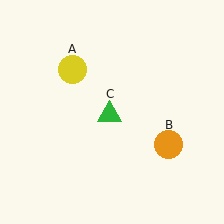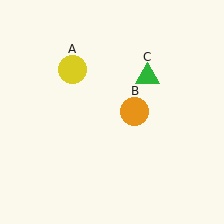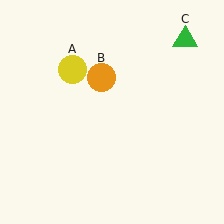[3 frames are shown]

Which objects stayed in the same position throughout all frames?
Yellow circle (object A) remained stationary.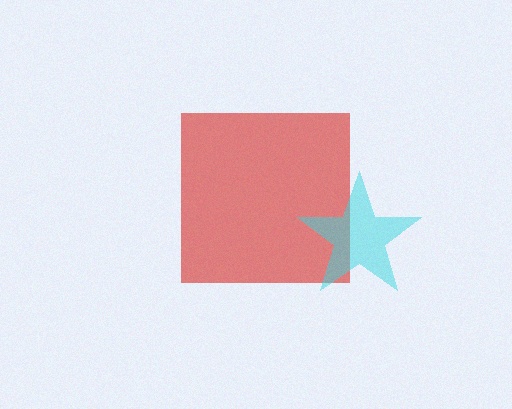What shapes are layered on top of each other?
The layered shapes are: a red square, a cyan star.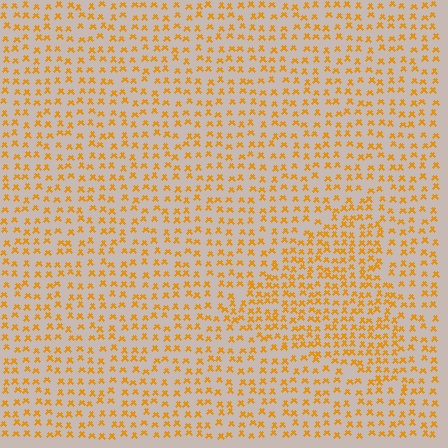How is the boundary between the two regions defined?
The boundary is defined by a change in element density (approximately 1.6x ratio). All elements are the same color, size, and shape.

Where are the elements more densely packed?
The elements are more densely packed inside the triangle boundary.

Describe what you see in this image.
The image contains small orange elements arranged at two different densities. A triangle-shaped region is visible where the elements are more densely packed than the surrounding area.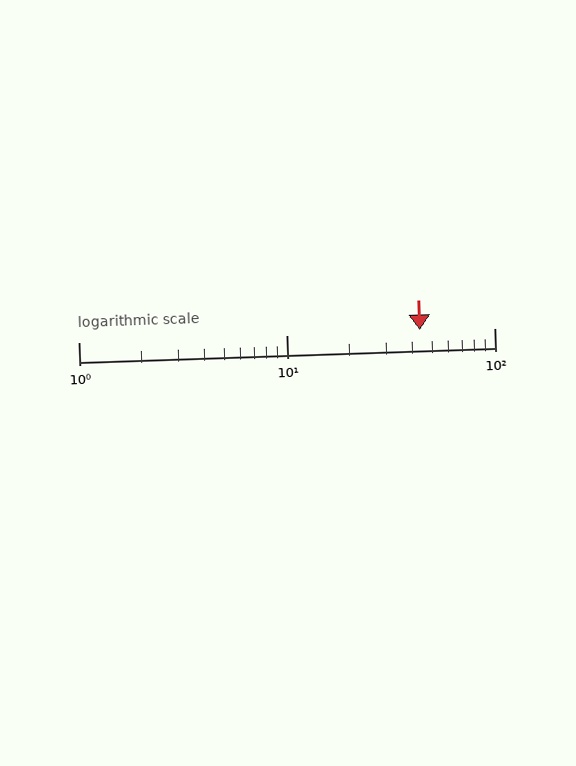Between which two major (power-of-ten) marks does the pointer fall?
The pointer is between 10 and 100.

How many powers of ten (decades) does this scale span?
The scale spans 2 decades, from 1 to 100.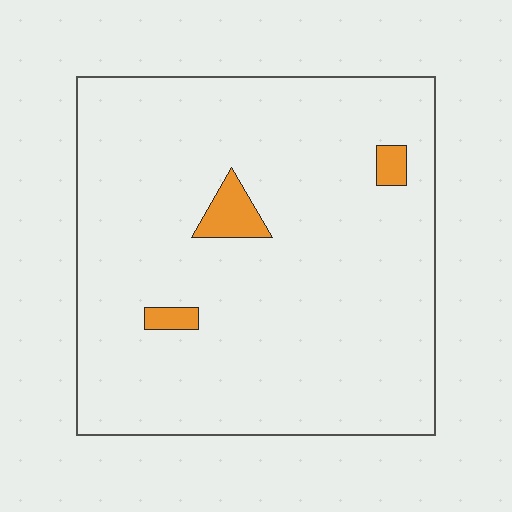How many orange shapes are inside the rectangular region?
3.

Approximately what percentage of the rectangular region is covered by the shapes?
Approximately 5%.